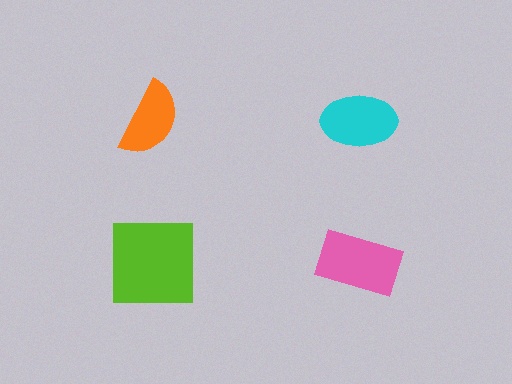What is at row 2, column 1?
A lime square.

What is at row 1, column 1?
An orange semicircle.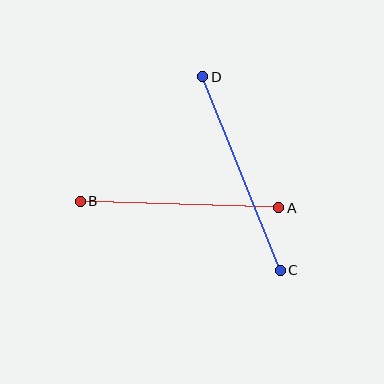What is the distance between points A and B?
The distance is approximately 199 pixels.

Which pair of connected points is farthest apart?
Points C and D are farthest apart.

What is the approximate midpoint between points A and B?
The midpoint is at approximately (179, 205) pixels.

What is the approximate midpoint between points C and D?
The midpoint is at approximately (241, 174) pixels.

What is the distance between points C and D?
The distance is approximately 208 pixels.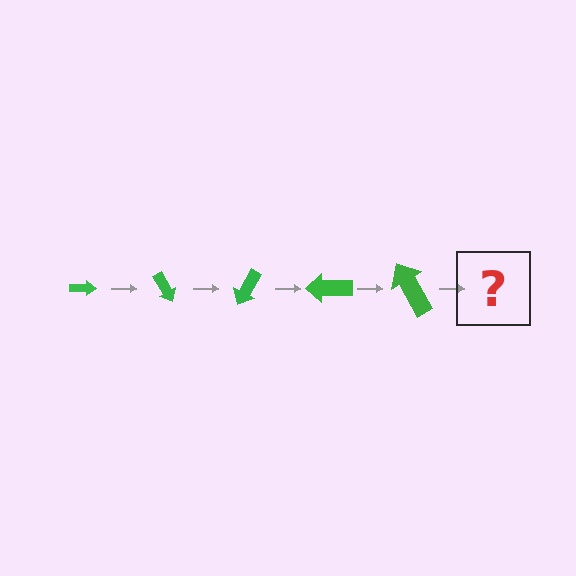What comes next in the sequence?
The next element should be an arrow, larger than the previous one and rotated 300 degrees from the start.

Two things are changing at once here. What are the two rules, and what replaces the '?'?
The two rules are that the arrow grows larger each step and it rotates 60 degrees each step. The '?' should be an arrow, larger than the previous one and rotated 300 degrees from the start.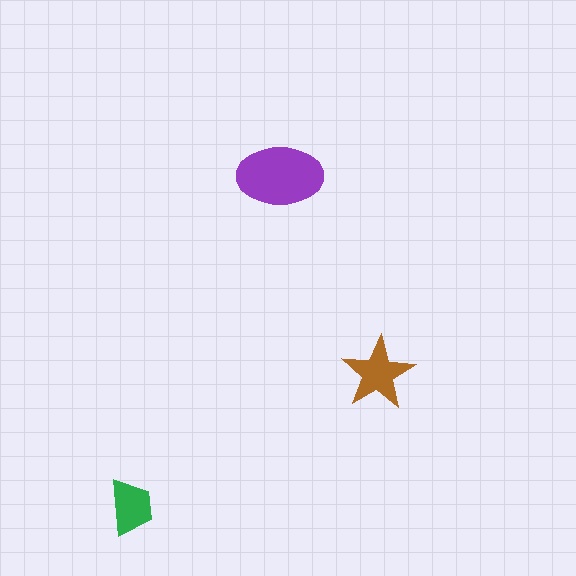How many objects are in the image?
There are 3 objects in the image.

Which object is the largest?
The purple ellipse.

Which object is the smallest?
The green trapezoid.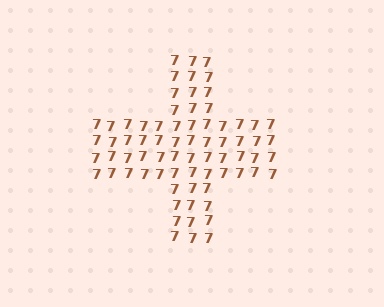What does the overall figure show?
The overall figure shows a cross.